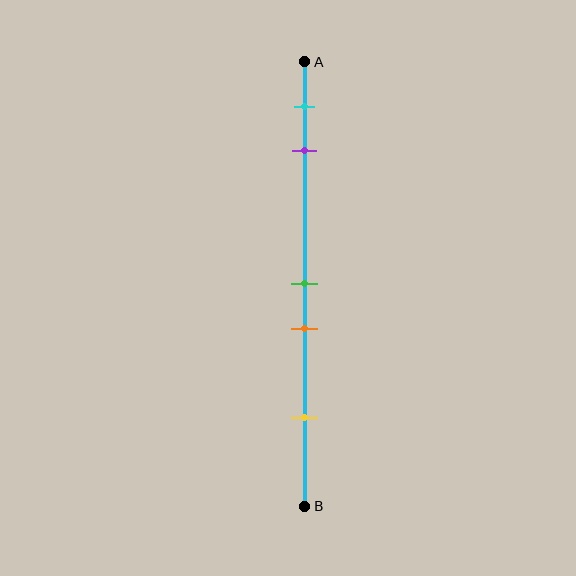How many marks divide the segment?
There are 5 marks dividing the segment.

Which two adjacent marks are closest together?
The green and orange marks are the closest adjacent pair.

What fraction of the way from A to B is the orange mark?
The orange mark is approximately 60% (0.6) of the way from A to B.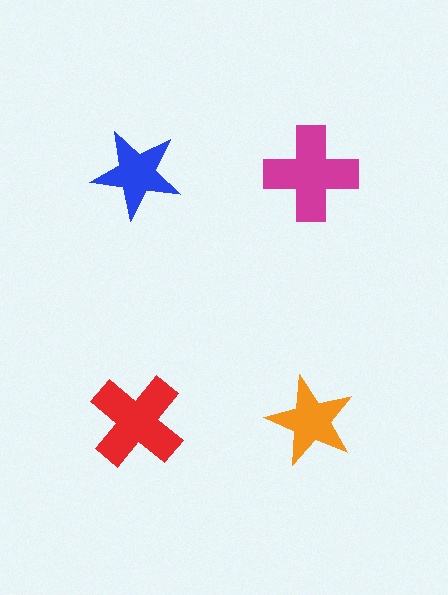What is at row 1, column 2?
A magenta cross.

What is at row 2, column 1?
A red cross.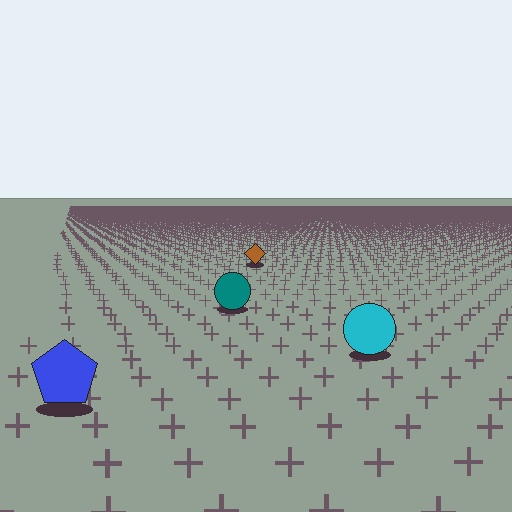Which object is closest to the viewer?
The blue pentagon is closest. The texture marks near it are larger and more spread out.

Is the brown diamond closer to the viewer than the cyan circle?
No. The cyan circle is closer — you can tell from the texture gradient: the ground texture is coarser near it.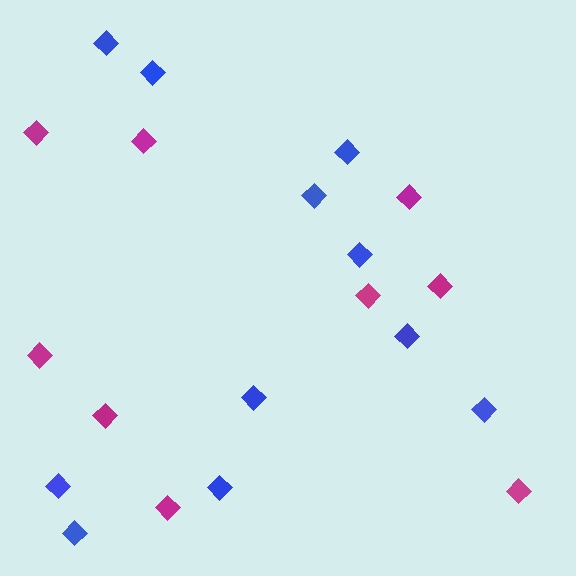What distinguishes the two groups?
There are 2 groups: one group of blue diamonds (11) and one group of magenta diamonds (9).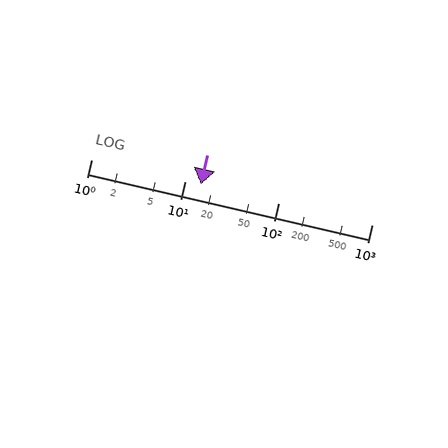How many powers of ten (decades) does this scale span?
The scale spans 3 decades, from 1 to 1000.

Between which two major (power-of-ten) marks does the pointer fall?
The pointer is between 10 and 100.